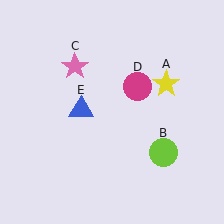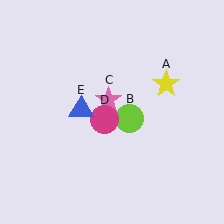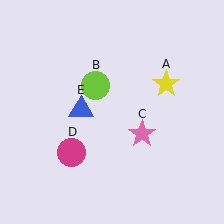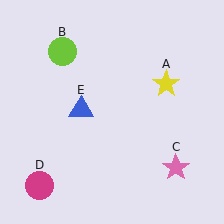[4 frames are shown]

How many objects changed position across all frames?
3 objects changed position: lime circle (object B), pink star (object C), magenta circle (object D).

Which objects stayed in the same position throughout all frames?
Yellow star (object A) and blue triangle (object E) remained stationary.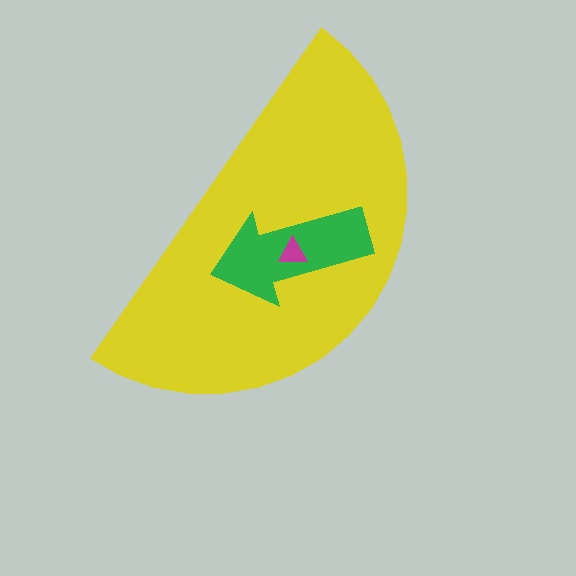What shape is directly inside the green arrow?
The magenta triangle.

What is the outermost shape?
The yellow semicircle.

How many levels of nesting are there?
3.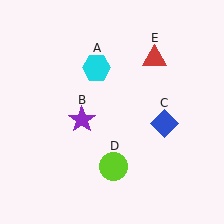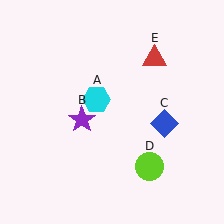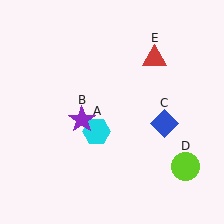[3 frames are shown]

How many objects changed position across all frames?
2 objects changed position: cyan hexagon (object A), lime circle (object D).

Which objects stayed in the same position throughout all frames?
Purple star (object B) and blue diamond (object C) and red triangle (object E) remained stationary.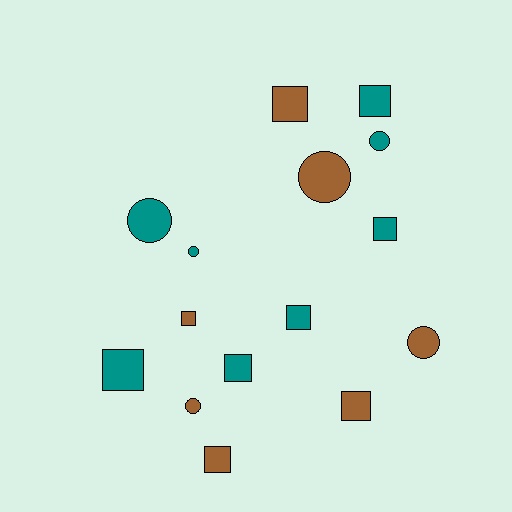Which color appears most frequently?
Teal, with 8 objects.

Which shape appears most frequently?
Square, with 9 objects.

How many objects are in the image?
There are 15 objects.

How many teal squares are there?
There are 5 teal squares.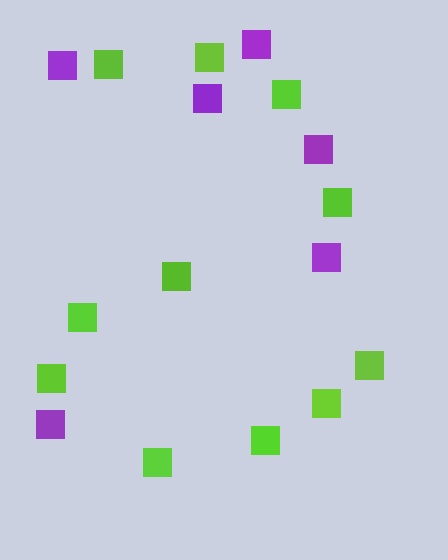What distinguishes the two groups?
There are 2 groups: one group of lime squares (11) and one group of purple squares (6).